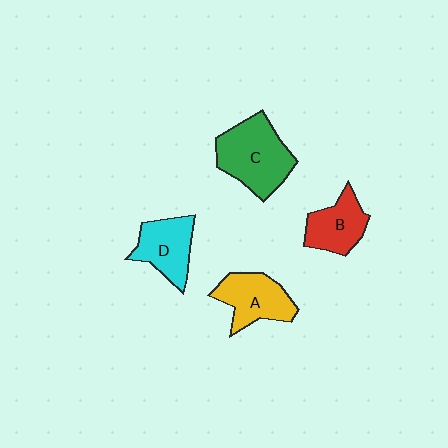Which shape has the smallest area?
Shape B (red).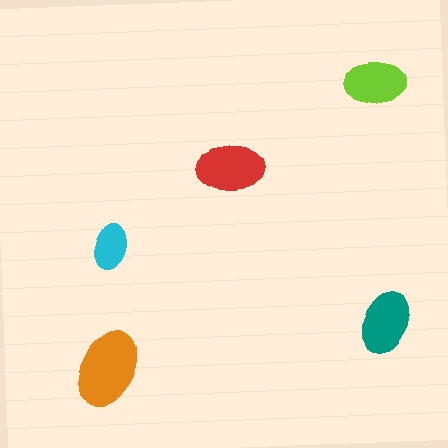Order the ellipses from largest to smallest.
the orange one, the red one, the teal one, the lime one, the cyan one.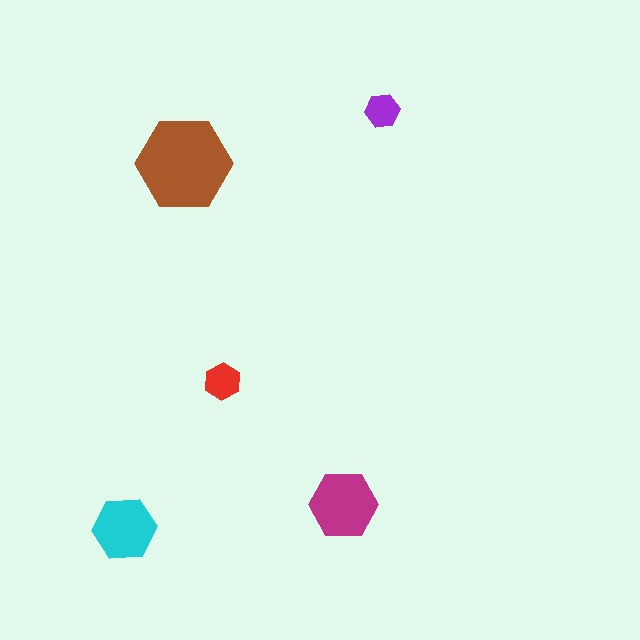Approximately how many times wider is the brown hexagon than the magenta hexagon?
About 1.5 times wider.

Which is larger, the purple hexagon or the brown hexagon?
The brown one.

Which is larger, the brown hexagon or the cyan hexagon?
The brown one.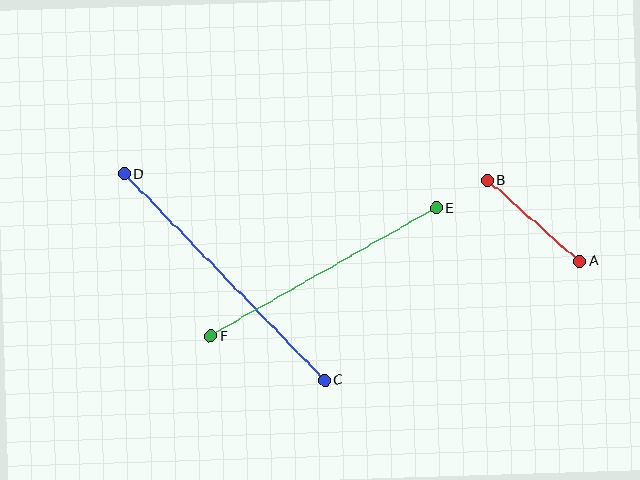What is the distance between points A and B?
The distance is approximately 123 pixels.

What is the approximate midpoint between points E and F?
The midpoint is at approximately (324, 272) pixels.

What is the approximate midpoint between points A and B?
The midpoint is at approximately (534, 221) pixels.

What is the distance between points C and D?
The distance is approximately 287 pixels.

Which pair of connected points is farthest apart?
Points C and D are farthest apart.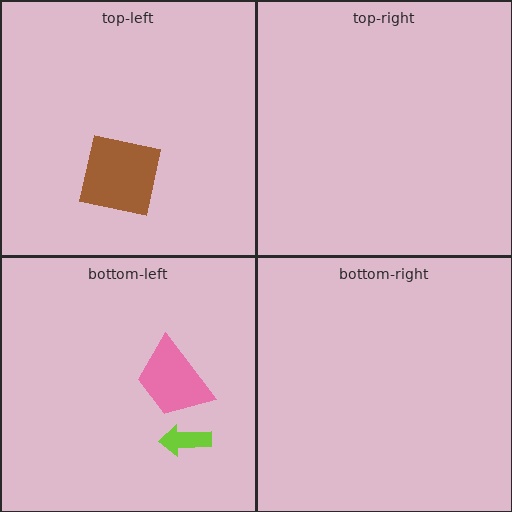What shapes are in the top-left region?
The brown square.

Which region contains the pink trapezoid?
The bottom-left region.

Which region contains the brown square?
The top-left region.